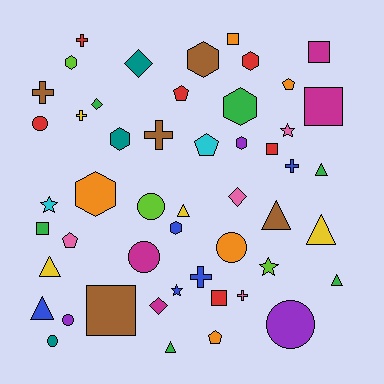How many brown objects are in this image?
There are 5 brown objects.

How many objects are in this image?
There are 50 objects.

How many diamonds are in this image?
There are 4 diamonds.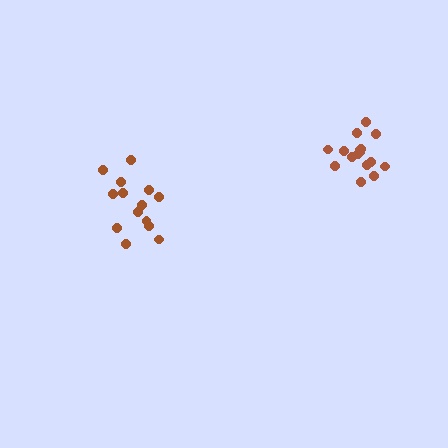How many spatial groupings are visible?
There are 2 spatial groupings.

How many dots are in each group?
Group 1: 17 dots, Group 2: 14 dots (31 total).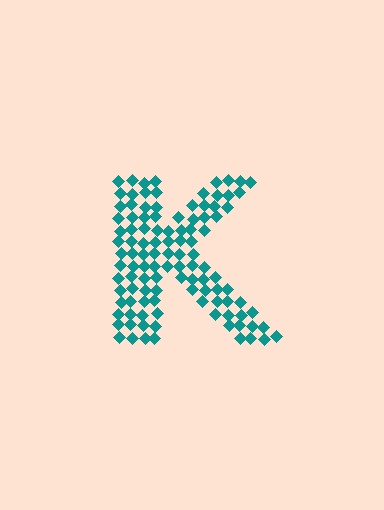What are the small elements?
The small elements are diamonds.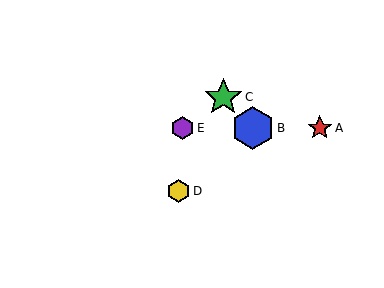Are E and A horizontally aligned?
Yes, both are at y≈128.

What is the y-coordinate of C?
Object C is at y≈97.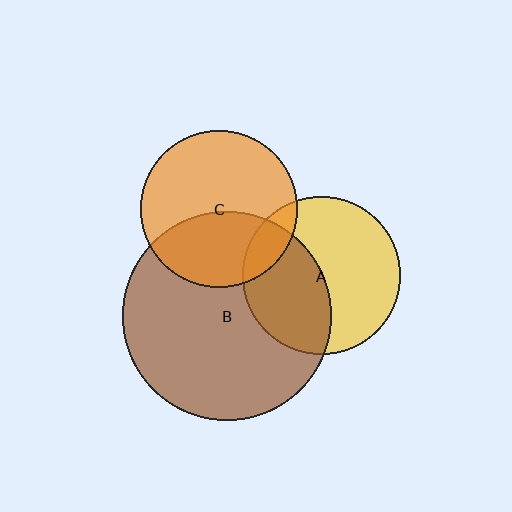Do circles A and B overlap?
Yes.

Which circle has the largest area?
Circle B (brown).